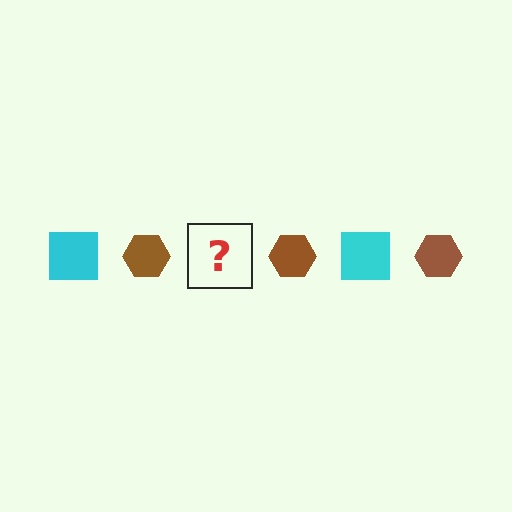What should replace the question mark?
The question mark should be replaced with a cyan square.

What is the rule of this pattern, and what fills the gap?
The rule is that the pattern alternates between cyan square and brown hexagon. The gap should be filled with a cyan square.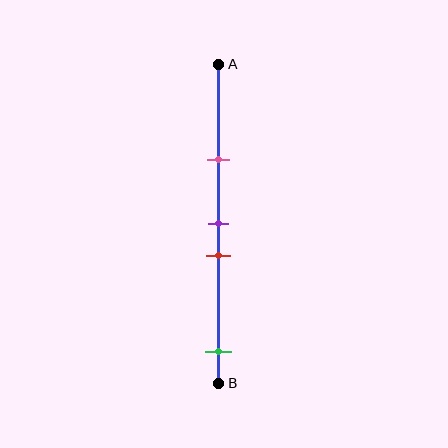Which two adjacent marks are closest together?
The purple and red marks are the closest adjacent pair.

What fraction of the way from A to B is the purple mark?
The purple mark is approximately 50% (0.5) of the way from A to B.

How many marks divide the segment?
There are 4 marks dividing the segment.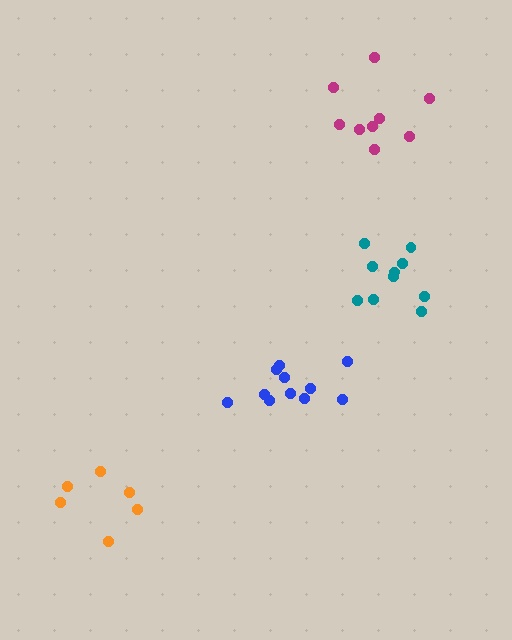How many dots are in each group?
Group 1: 6 dots, Group 2: 9 dots, Group 3: 10 dots, Group 4: 11 dots (36 total).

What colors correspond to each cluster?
The clusters are colored: orange, magenta, teal, blue.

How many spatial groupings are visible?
There are 4 spatial groupings.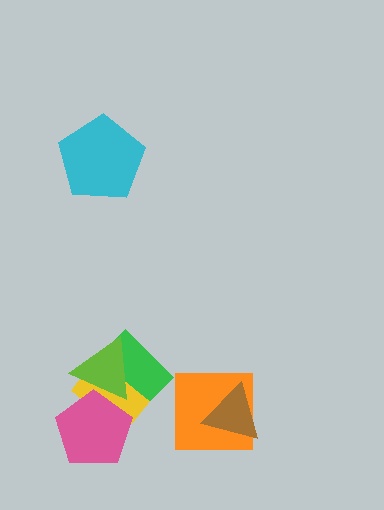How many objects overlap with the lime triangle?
3 objects overlap with the lime triangle.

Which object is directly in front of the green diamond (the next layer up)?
The yellow rectangle is directly in front of the green diamond.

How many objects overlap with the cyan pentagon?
0 objects overlap with the cyan pentagon.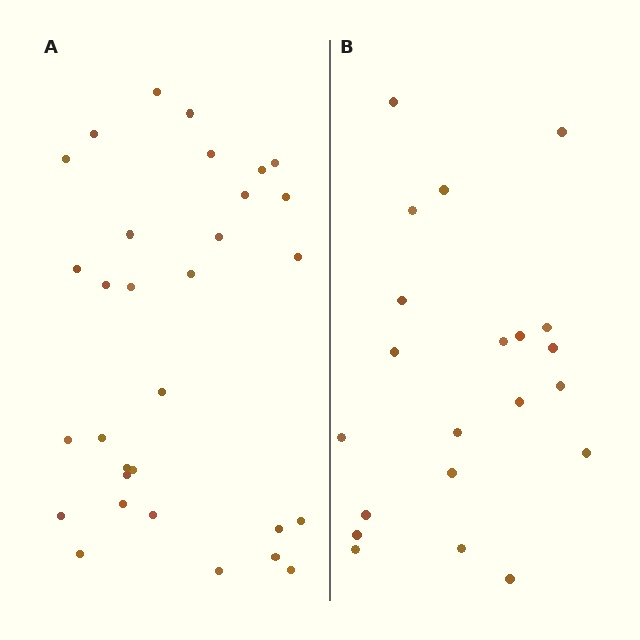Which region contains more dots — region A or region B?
Region A (the left region) has more dots.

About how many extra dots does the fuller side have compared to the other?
Region A has roughly 10 or so more dots than region B.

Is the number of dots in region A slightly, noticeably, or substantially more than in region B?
Region A has substantially more. The ratio is roughly 1.5 to 1.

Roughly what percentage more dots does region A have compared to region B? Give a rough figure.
About 50% more.